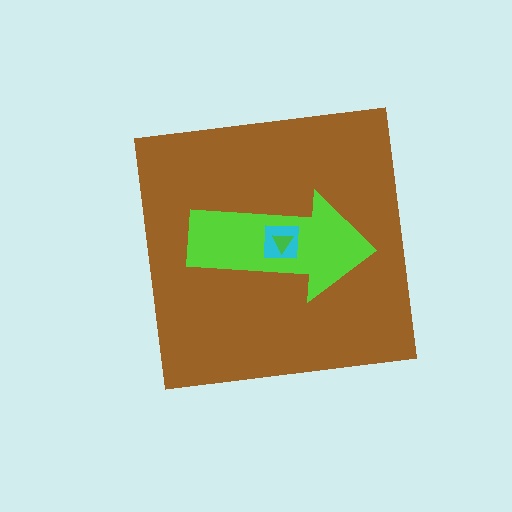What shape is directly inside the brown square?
The lime arrow.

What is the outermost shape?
The brown square.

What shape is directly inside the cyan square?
The green triangle.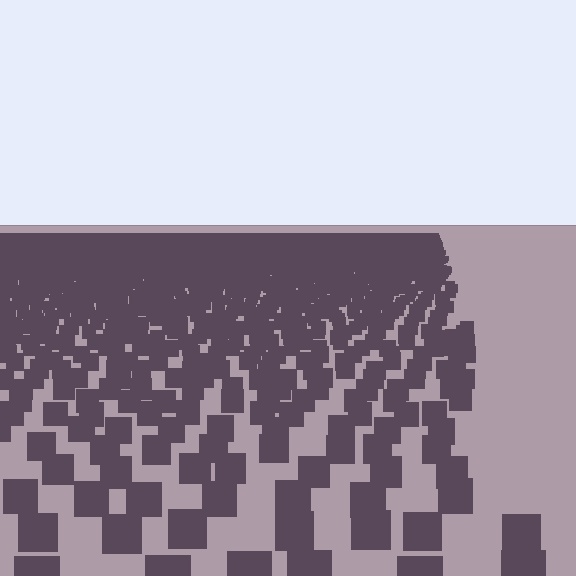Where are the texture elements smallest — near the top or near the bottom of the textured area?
Near the top.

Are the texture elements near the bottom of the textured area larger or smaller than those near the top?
Larger. Near the bottom, elements are closer to the viewer and appear at a bigger on-screen size.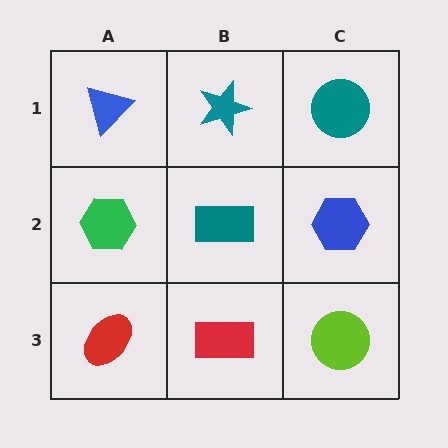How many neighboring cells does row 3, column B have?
3.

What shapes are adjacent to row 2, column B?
A teal star (row 1, column B), a red rectangle (row 3, column B), a green hexagon (row 2, column A), a blue hexagon (row 2, column C).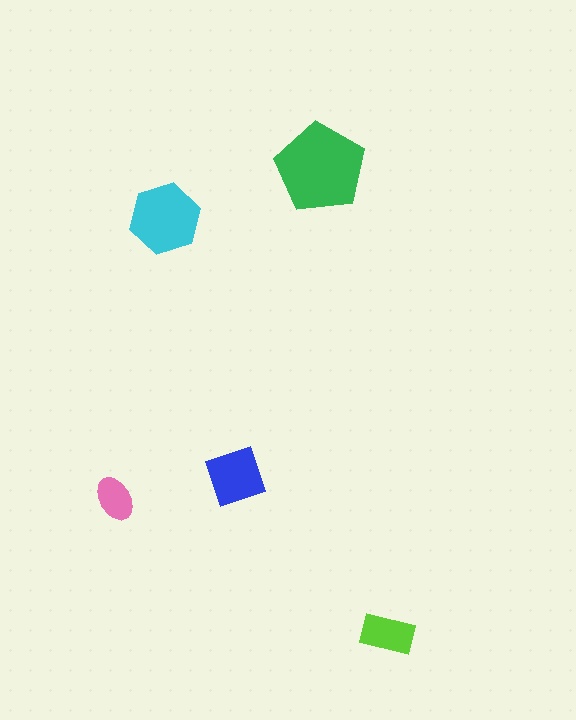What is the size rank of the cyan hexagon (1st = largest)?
2nd.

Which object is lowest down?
The lime rectangle is bottommost.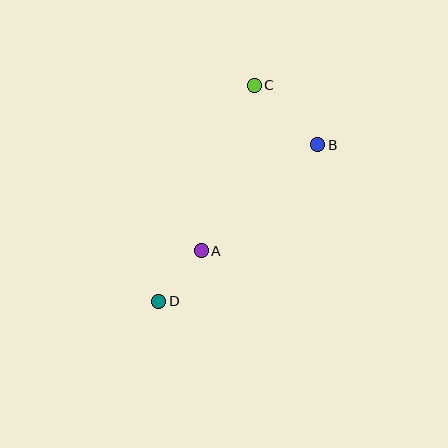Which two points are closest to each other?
Points A and D are closest to each other.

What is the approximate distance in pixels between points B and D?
The distance between B and D is approximately 223 pixels.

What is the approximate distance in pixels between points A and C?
The distance between A and C is approximately 174 pixels.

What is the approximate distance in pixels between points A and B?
The distance between A and B is approximately 158 pixels.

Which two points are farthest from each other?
Points C and D are farthest from each other.